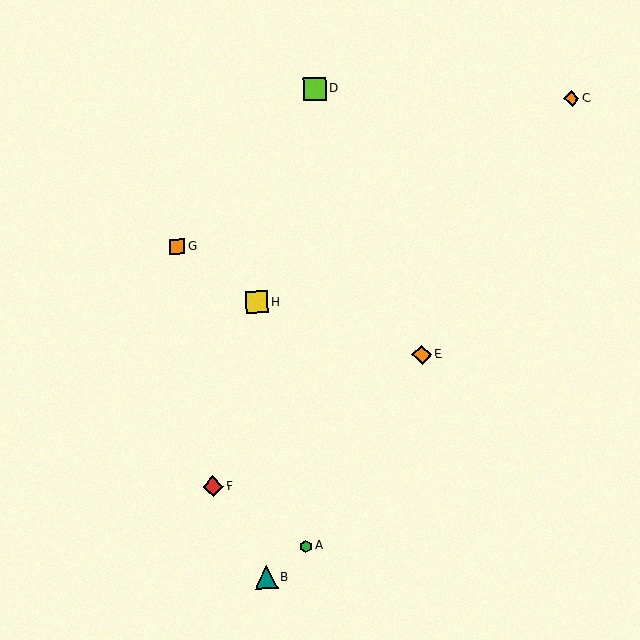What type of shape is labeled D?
Shape D is a lime square.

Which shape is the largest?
The lime square (labeled D) is the largest.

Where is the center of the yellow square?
The center of the yellow square is at (257, 302).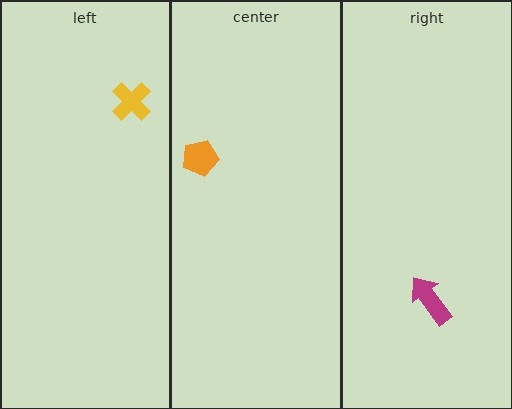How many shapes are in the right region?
1.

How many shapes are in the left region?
1.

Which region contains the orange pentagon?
The center region.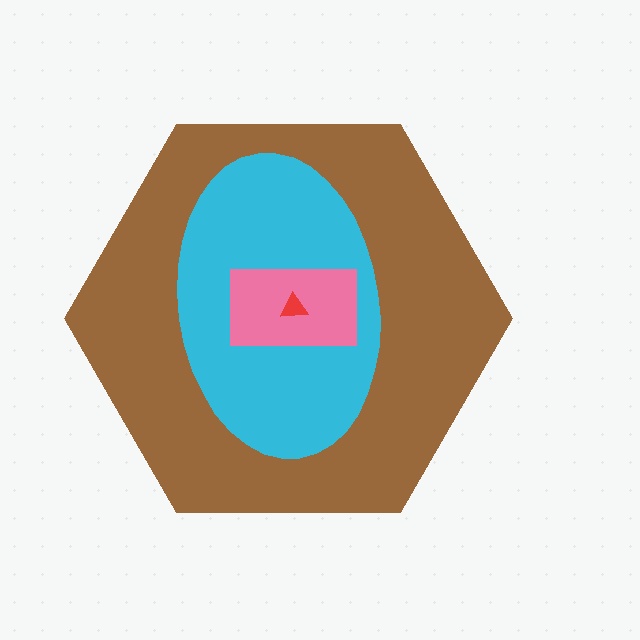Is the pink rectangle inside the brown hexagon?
Yes.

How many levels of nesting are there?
4.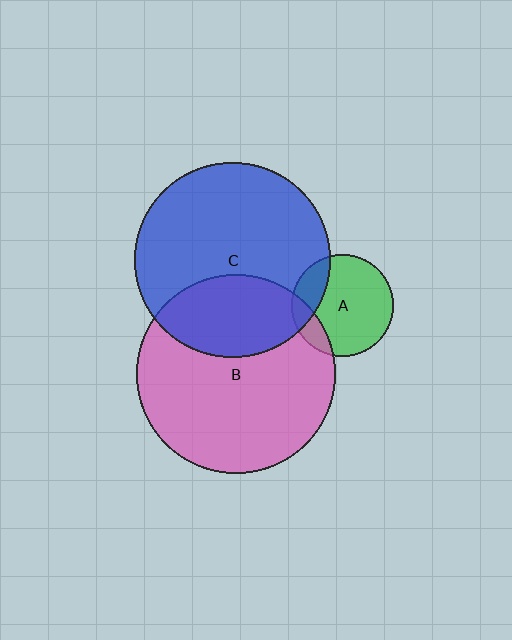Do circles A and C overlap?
Yes.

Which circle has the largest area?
Circle B (pink).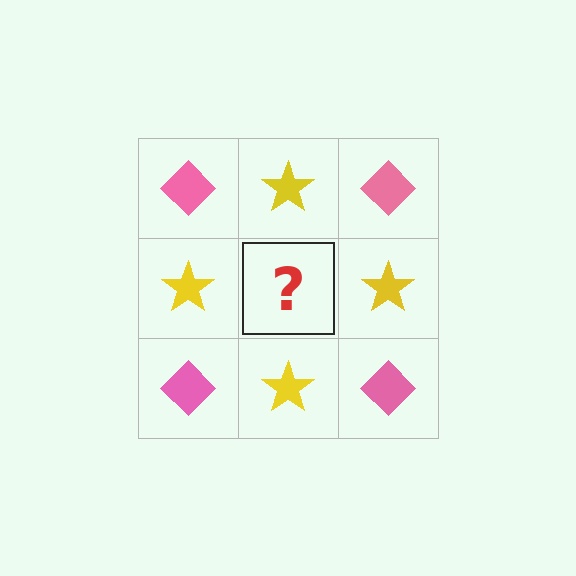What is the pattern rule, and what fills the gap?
The rule is that it alternates pink diamond and yellow star in a checkerboard pattern. The gap should be filled with a pink diamond.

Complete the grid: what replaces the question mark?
The question mark should be replaced with a pink diamond.